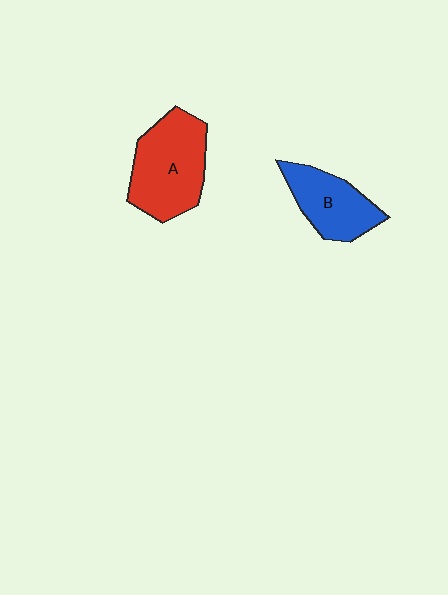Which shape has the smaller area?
Shape B (blue).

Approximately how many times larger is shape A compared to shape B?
Approximately 1.4 times.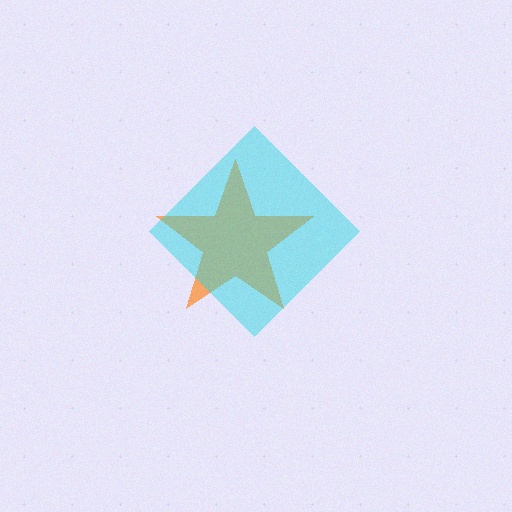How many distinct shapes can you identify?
There are 2 distinct shapes: an orange star, a cyan diamond.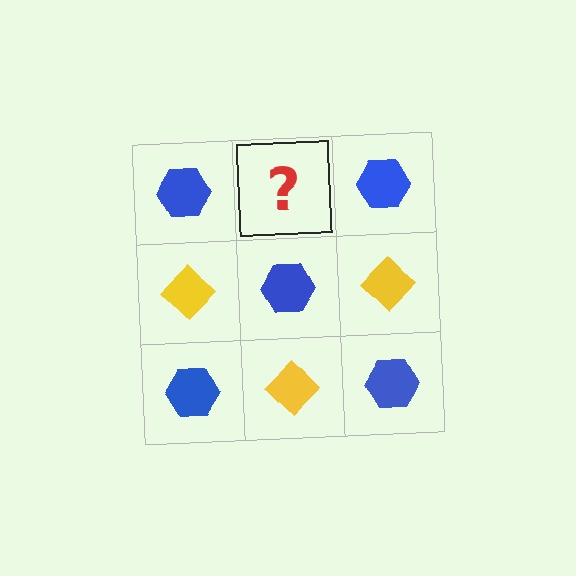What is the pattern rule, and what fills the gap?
The rule is that it alternates blue hexagon and yellow diamond in a checkerboard pattern. The gap should be filled with a yellow diamond.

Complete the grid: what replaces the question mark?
The question mark should be replaced with a yellow diamond.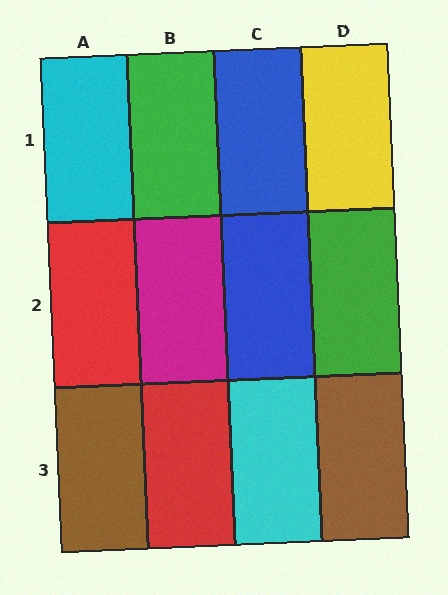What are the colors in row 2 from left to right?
Red, magenta, blue, green.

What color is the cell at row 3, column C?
Cyan.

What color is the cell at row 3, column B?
Red.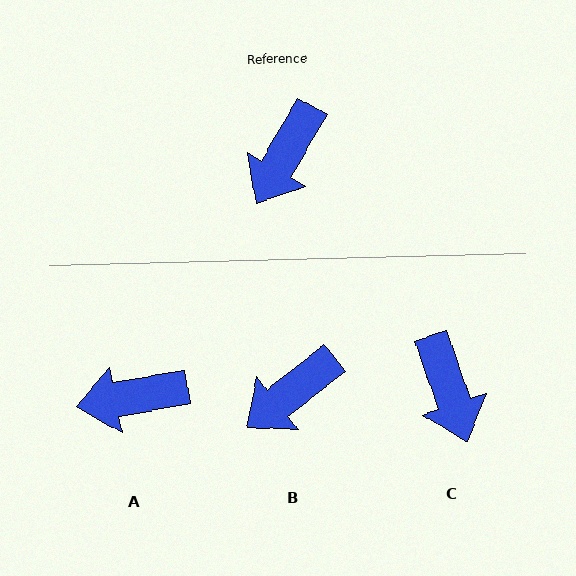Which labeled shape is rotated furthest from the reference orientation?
A, about 49 degrees away.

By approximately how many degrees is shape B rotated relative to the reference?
Approximately 22 degrees clockwise.